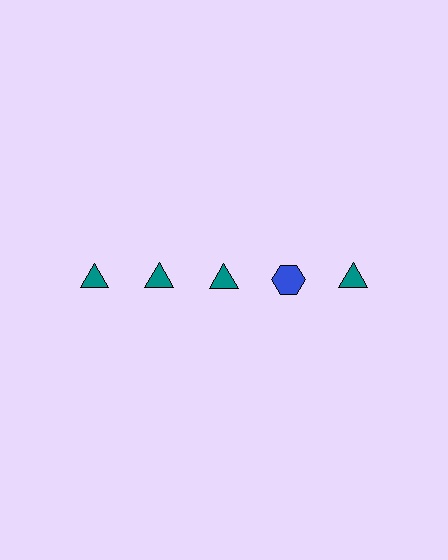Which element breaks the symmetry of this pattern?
The blue hexagon in the top row, second from right column breaks the symmetry. All other shapes are teal triangles.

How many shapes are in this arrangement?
There are 5 shapes arranged in a grid pattern.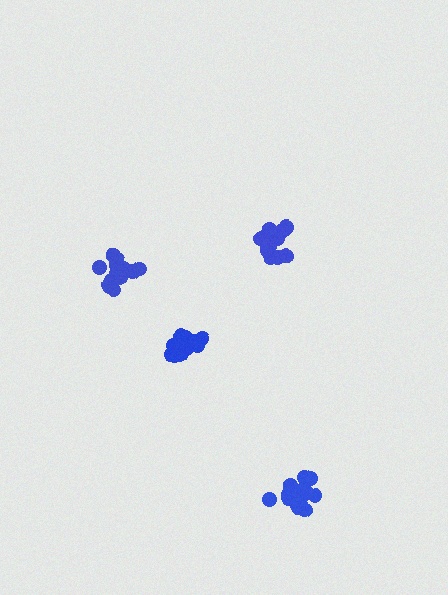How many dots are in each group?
Group 1: 18 dots, Group 2: 17 dots, Group 3: 15 dots, Group 4: 15 dots (65 total).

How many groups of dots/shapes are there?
There are 4 groups.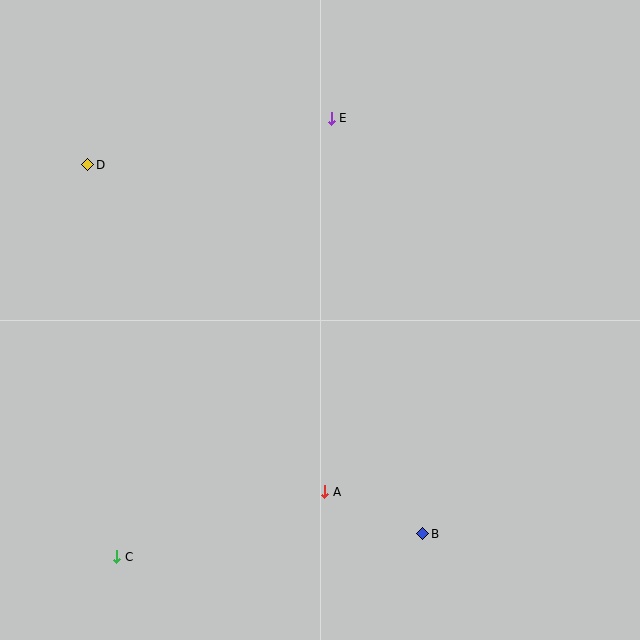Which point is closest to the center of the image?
Point A at (325, 492) is closest to the center.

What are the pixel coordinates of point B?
Point B is at (423, 534).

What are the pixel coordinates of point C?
Point C is at (117, 557).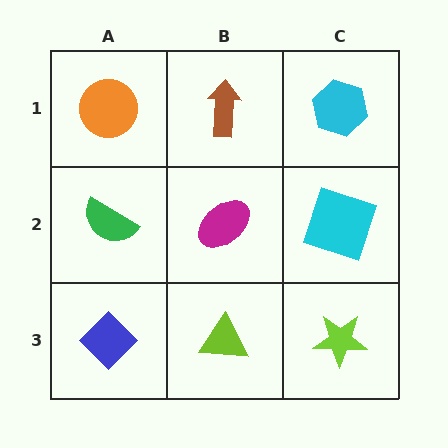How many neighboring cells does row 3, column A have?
2.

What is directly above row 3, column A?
A green semicircle.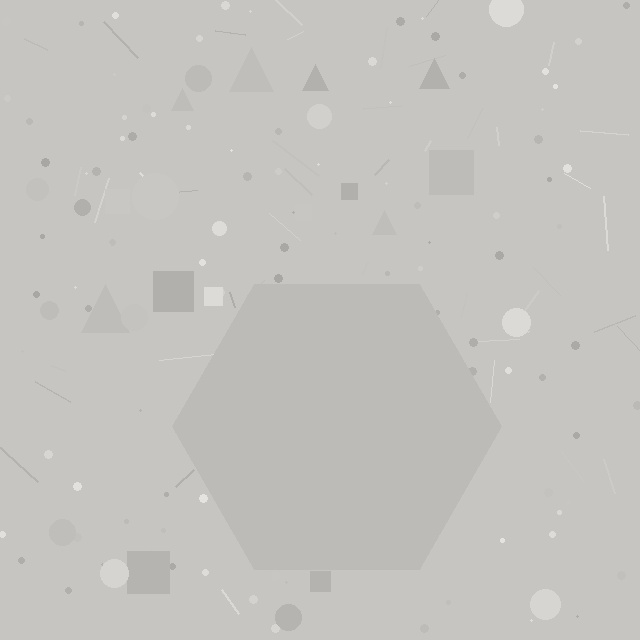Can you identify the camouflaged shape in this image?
The camouflaged shape is a hexagon.